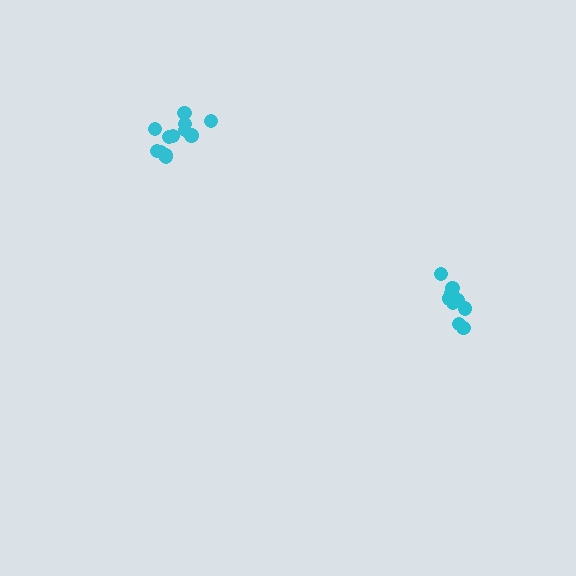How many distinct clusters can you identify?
There are 2 distinct clusters.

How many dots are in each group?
Group 1: 10 dots, Group 2: 12 dots (22 total).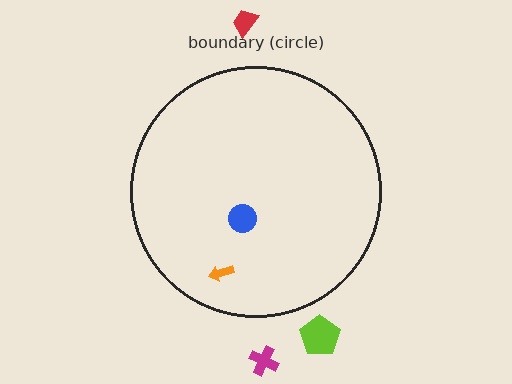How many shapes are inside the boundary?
2 inside, 3 outside.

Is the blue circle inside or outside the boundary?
Inside.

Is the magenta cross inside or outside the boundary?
Outside.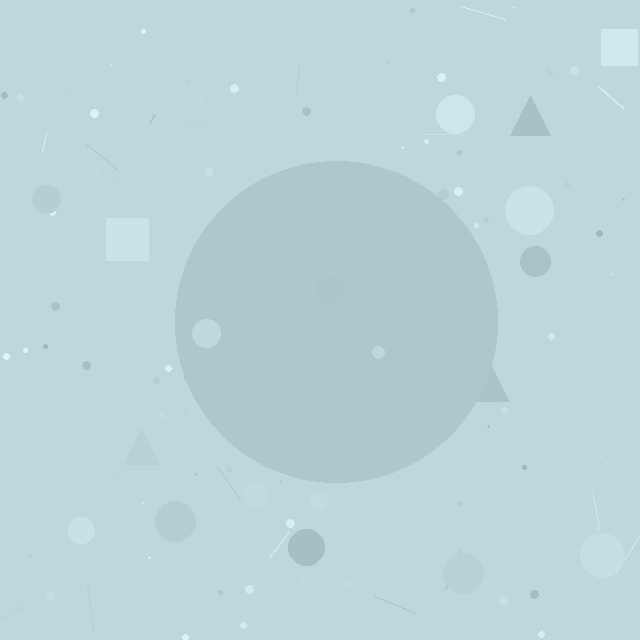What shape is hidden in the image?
A circle is hidden in the image.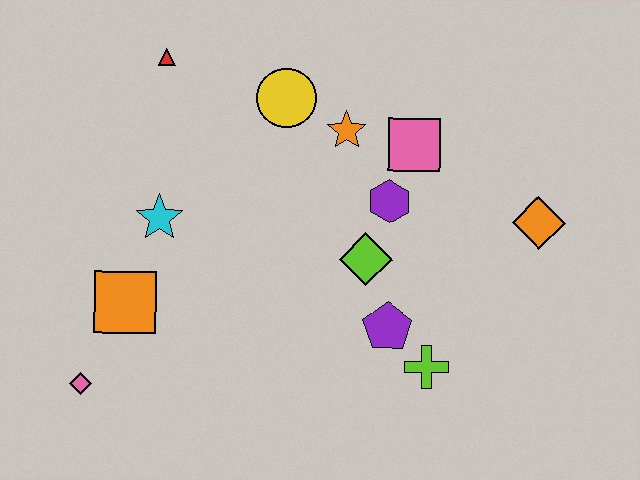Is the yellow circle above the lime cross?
Yes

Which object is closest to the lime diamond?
The purple hexagon is closest to the lime diamond.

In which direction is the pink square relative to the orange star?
The pink square is to the right of the orange star.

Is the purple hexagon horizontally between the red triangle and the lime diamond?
No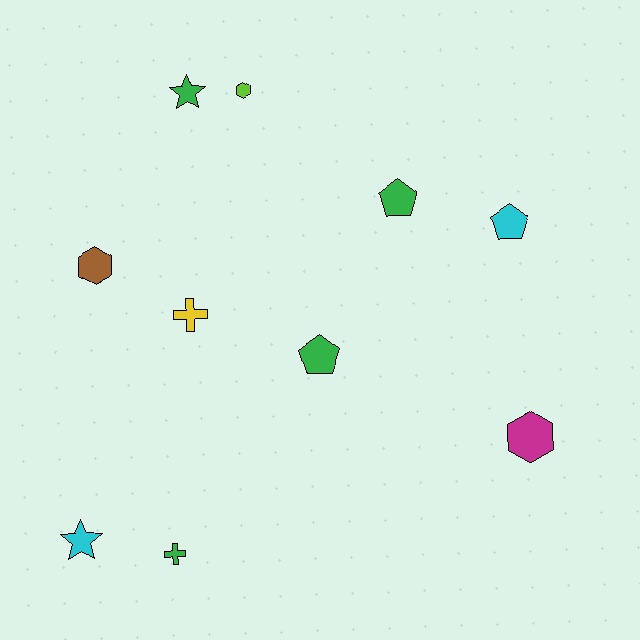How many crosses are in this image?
There are 2 crosses.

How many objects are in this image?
There are 10 objects.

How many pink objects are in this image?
There are no pink objects.